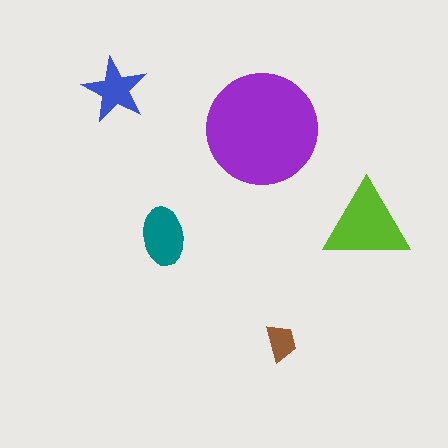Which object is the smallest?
The brown trapezoid.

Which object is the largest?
The purple circle.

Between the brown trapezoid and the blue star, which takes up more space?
The blue star.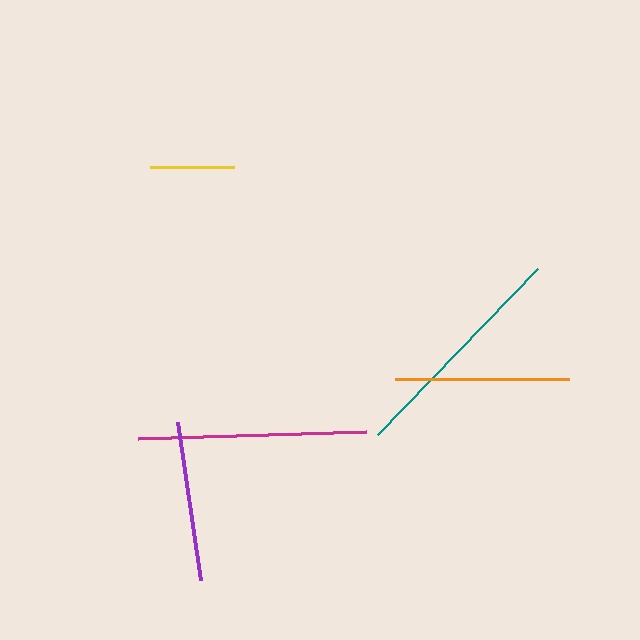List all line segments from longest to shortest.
From longest to shortest: teal, magenta, orange, purple, yellow.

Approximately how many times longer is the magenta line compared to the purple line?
The magenta line is approximately 1.4 times the length of the purple line.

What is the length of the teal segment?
The teal segment is approximately 230 pixels long.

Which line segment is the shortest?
The yellow line is the shortest at approximately 84 pixels.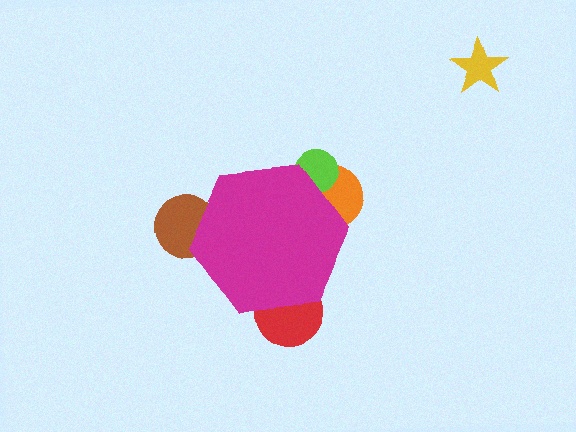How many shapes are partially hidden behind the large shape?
4 shapes are partially hidden.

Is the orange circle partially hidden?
Yes, the orange circle is partially hidden behind the magenta hexagon.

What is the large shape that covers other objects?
A magenta hexagon.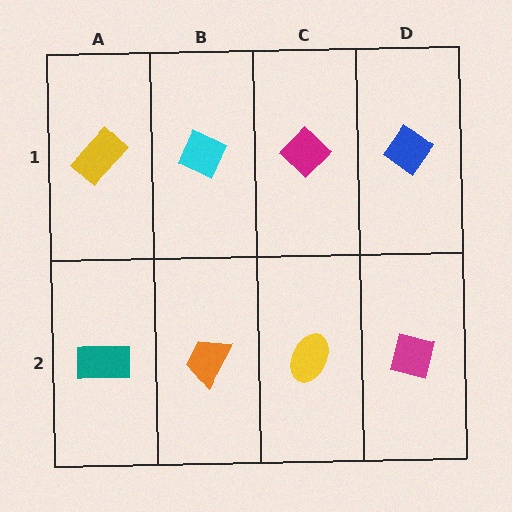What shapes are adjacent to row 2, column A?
A yellow rectangle (row 1, column A), an orange trapezoid (row 2, column B).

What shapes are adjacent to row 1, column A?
A teal rectangle (row 2, column A), a cyan diamond (row 1, column B).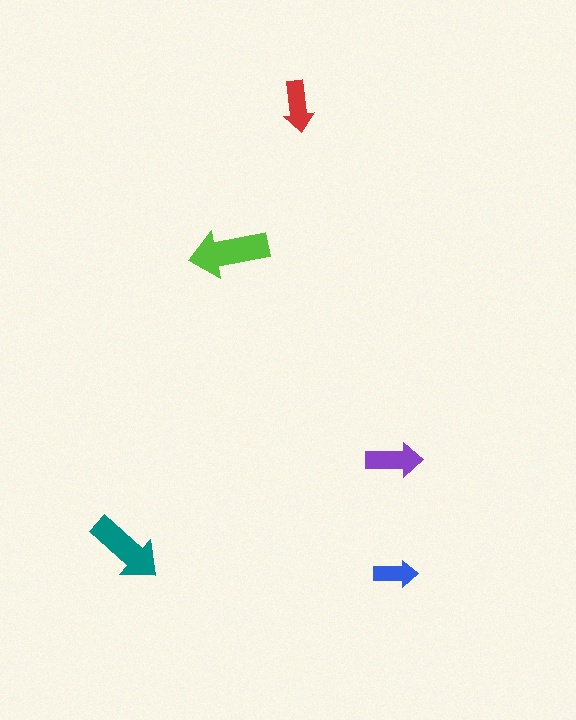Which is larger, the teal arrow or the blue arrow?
The teal one.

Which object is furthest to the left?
The teal arrow is leftmost.